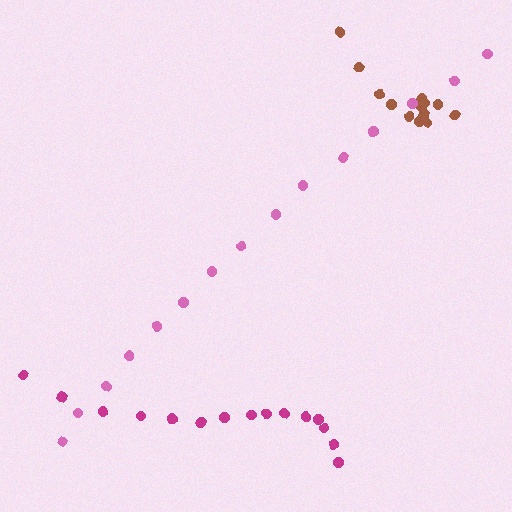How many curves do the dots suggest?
There are 3 distinct paths.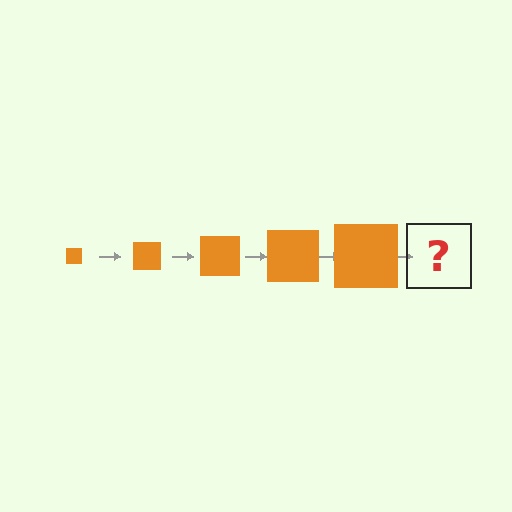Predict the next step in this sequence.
The next step is an orange square, larger than the previous one.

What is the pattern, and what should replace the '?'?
The pattern is that the square gets progressively larger each step. The '?' should be an orange square, larger than the previous one.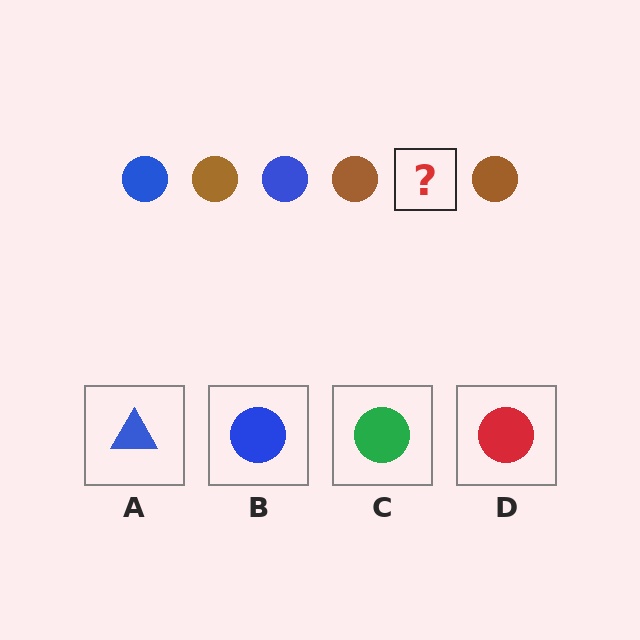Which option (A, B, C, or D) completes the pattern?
B.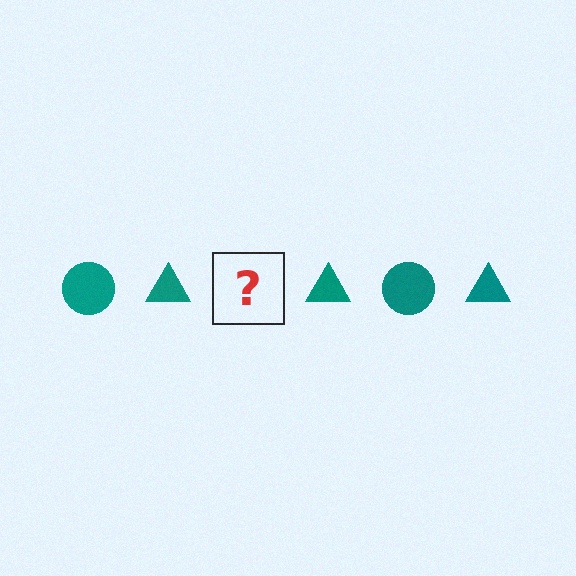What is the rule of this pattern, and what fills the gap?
The rule is that the pattern cycles through circle, triangle shapes in teal. The gap should be filled with a teal circle.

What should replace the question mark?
The question mark should be replaced with a teal circle.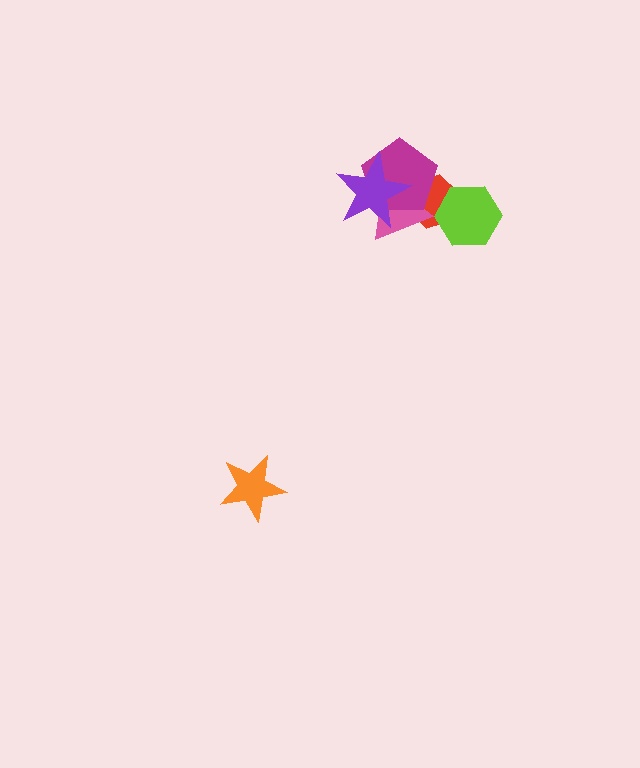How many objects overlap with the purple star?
3 objects overlap with the purple star.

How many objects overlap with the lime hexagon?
1 object overlaps with the lime hexagon.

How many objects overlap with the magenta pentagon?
3 objects overlap with the magenta pentagon.